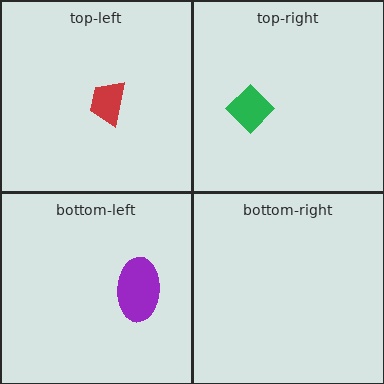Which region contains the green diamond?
The top-right region.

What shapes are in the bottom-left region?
The purple ellipse.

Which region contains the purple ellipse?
The bottom-left region.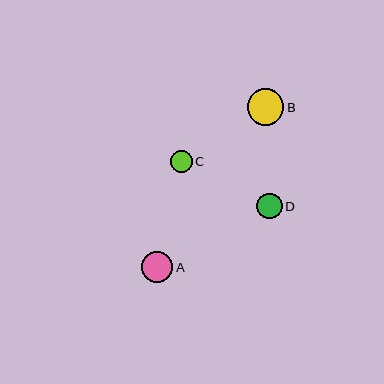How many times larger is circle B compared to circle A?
Circle B is approximately 1.2 times the size of circle A.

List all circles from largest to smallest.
From largest to smallest: B, A, D, C.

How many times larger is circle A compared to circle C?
Circle A is approximately 1.4 times the size of circle C.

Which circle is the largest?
Circle B is the largest with a size of approximately 36 pixels.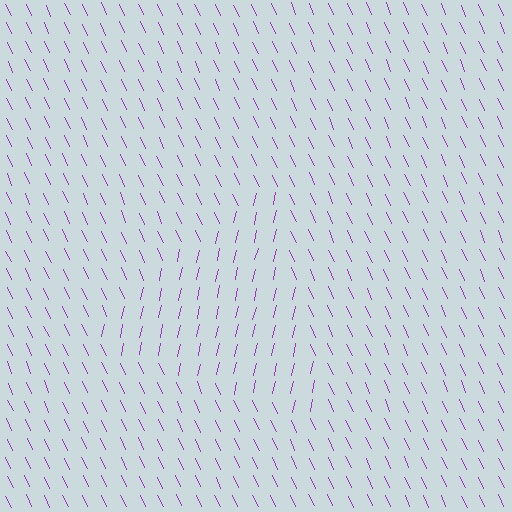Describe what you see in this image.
The image is filled with small purple line segments. A triangle region in the image has lines oriented differently from the surrounding lines, creating a visible texture boundary.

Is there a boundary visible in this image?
Yes, there is a texture boundary formed by a change in line orientation.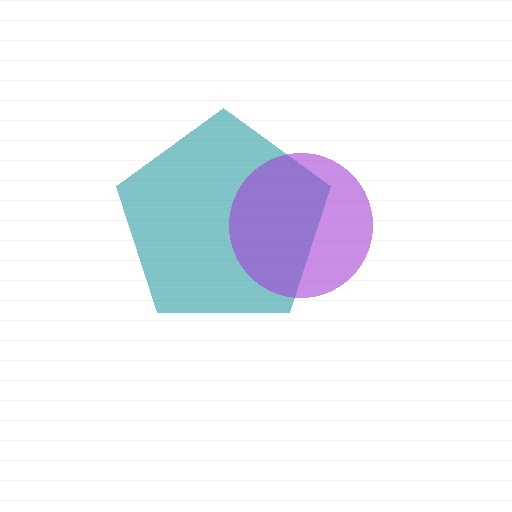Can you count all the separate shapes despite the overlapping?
Yes, there are 2 separate shapes.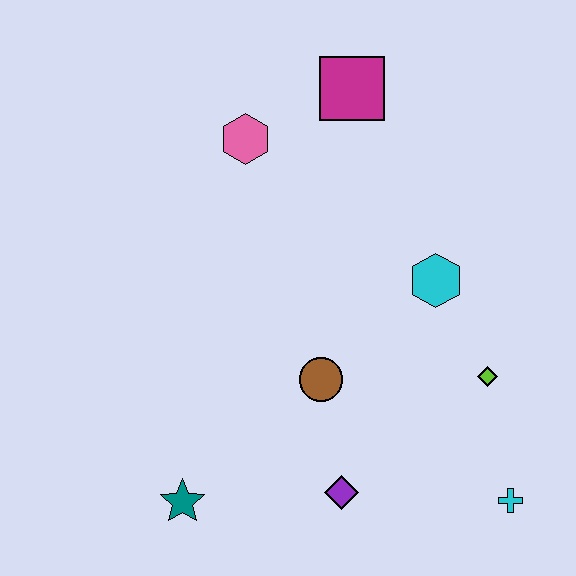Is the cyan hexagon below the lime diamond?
No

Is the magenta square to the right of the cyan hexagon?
No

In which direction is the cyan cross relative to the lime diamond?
The cyan cross is below the lime diamond.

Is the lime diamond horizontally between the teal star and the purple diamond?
No